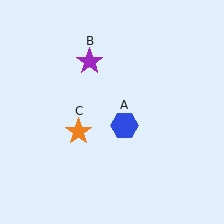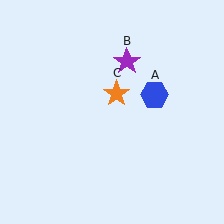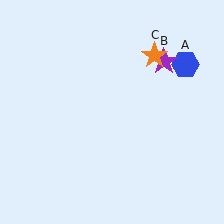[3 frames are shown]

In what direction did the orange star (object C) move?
The orange star (object C) moved up and to the right.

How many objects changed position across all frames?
3 objects changed position: blue hexagon (object A), purple star (object B), orange star (object C).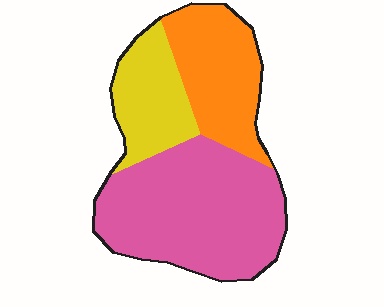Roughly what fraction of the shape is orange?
Orange covers 27% of the shape.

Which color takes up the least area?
Yellow, at roughly 20%.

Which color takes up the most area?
Pink, at roughly 50%.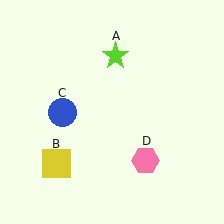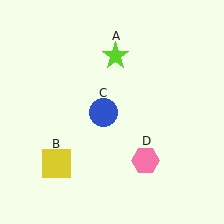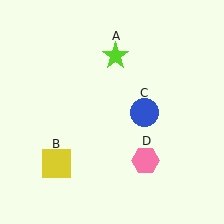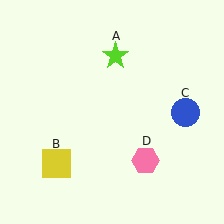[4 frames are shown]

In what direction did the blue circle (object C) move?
The blue circle (object C) moved right.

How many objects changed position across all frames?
1 object changed position: blue circle (object C).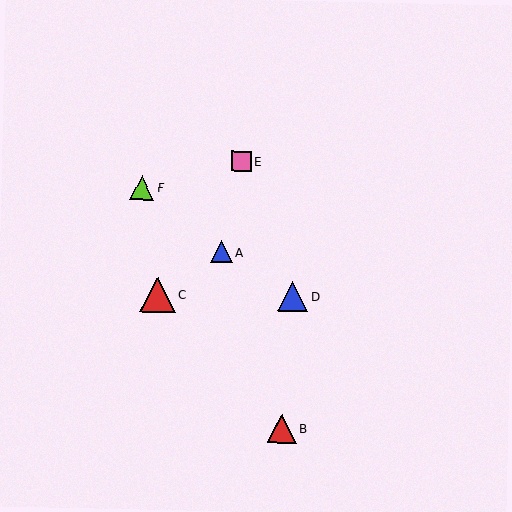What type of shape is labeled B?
Shape B is a red triangle.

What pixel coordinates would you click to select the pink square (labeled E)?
Click at (241, 161) to select the pink square E.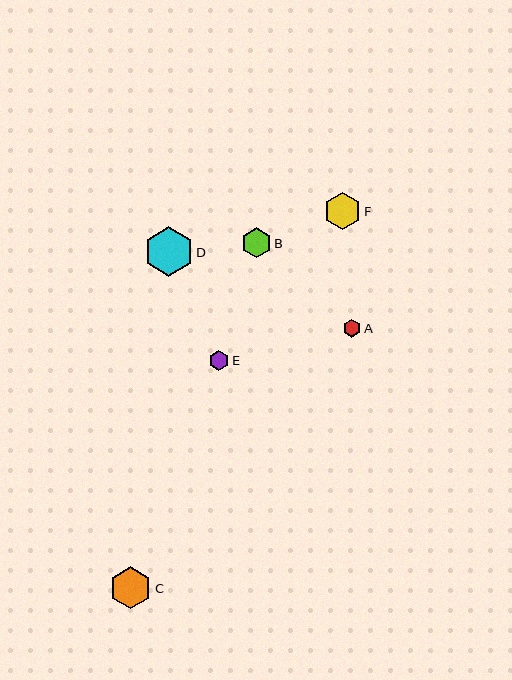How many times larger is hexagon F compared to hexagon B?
Hexagon F is approximately 1.2 times the size of hexagon B.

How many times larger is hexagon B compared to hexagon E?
Hexagon B is approximately 1.5 times the size of hexagon E.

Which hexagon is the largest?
Hexagon D is the largest with a size of approximately 49 pixels.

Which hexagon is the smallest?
Hexagon A is the smallest with a size of approximately 18 pixels.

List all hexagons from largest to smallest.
From largest to smallest: D, C, F, B, E, A.